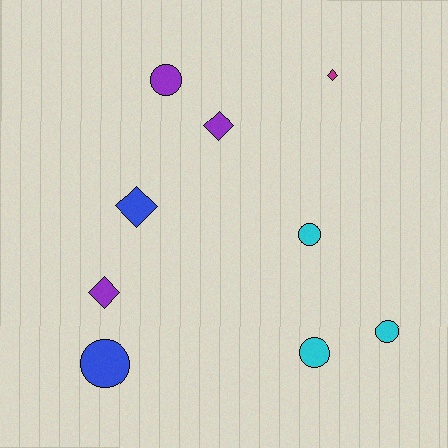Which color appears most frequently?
Purple, with 3 objects.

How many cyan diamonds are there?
There are no cyan diamonds.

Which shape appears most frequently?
Circle, with 5 objects.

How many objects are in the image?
There are 9 objects.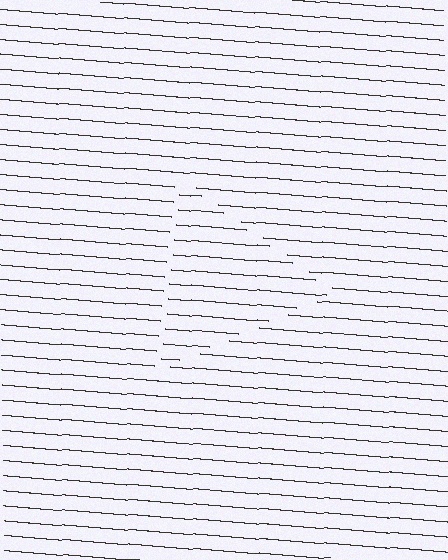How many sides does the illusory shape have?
3 sides — the line-ends trace a triangle.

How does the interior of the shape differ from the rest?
The interior of the shape contains the same grating, shifted by half a period — the contour is defined by the phase discontinuity where line-ends from the inner and outer gratings abut.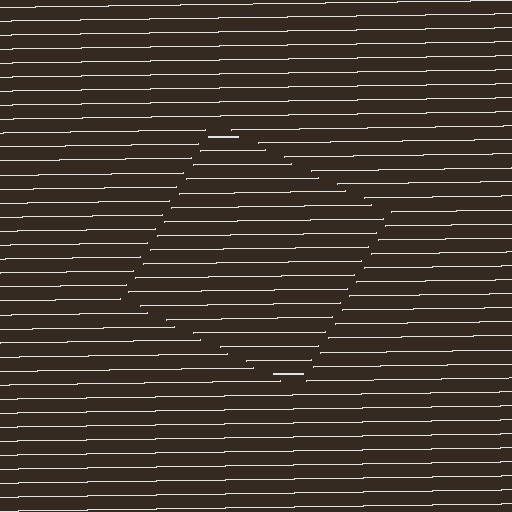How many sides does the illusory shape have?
4 sides — the line-ends trace a square.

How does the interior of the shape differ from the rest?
The interior of the shape contains the same grating, shifted by half a period — the contour is defined by the phase discontinuity where line-ends from the inner and outer gratings abut.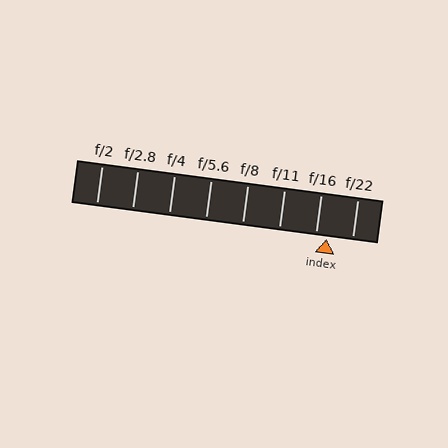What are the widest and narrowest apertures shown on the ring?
The widest aperture shown is f/2 and the narrowest is f/22.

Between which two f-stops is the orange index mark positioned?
The index mark is between f/16 and f/22.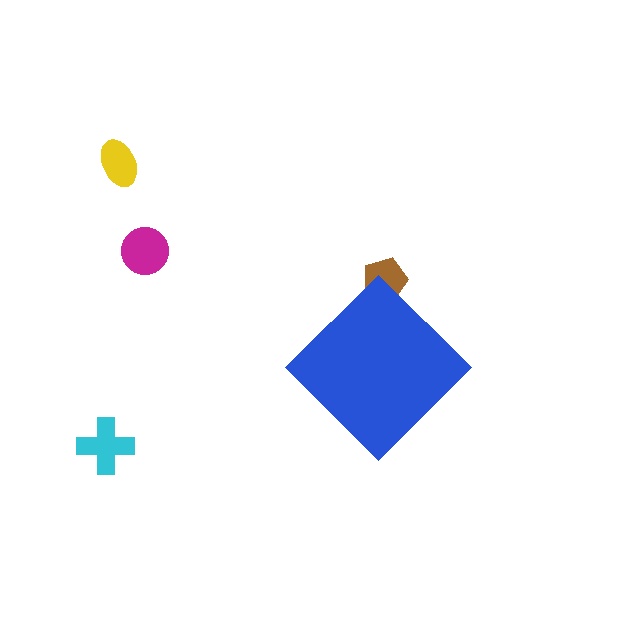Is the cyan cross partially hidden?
No, the cyan cross is fully visible.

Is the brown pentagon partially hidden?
Yes, the brown pentagon is partially hidden behind the blue diamond.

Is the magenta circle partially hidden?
No, the magenta circle is fully visible.